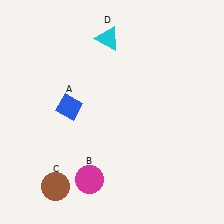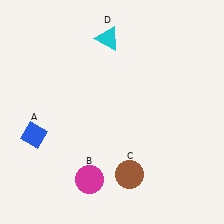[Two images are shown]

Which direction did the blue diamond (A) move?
The blue diamond (A) moved left.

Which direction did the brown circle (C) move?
The brown circle (C) moved right.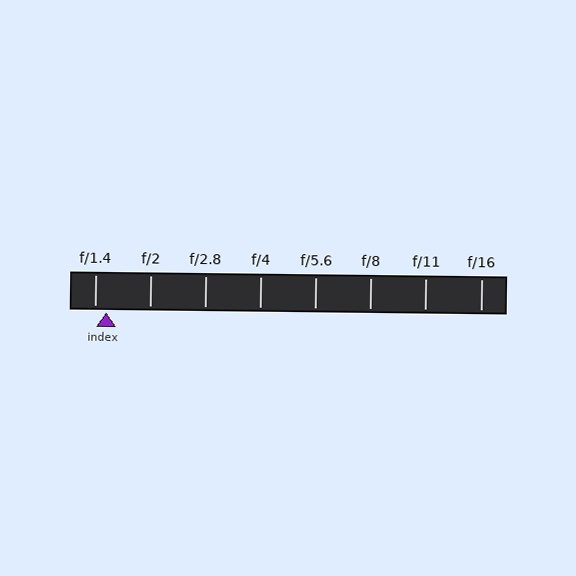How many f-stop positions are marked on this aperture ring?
There are 8 f-stop positions marked.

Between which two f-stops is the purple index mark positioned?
The index mark is between f/1.4 and f/2.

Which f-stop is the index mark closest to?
The index mark is closest to f/1.4.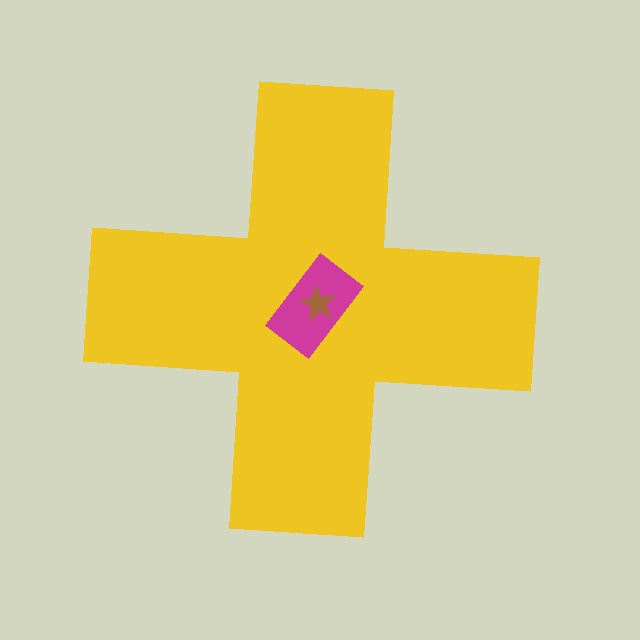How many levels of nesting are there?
3.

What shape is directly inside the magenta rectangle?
The brown star.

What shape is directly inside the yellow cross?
The magenta rectangle.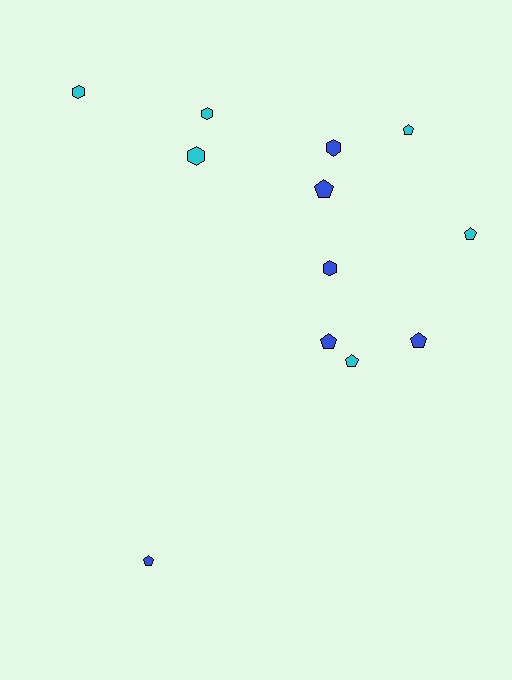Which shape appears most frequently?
Pentagon, with 7 objects.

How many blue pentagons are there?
There are 4 blue pentagons.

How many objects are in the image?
There are 12 objects.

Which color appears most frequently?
Blue, with 6 objects.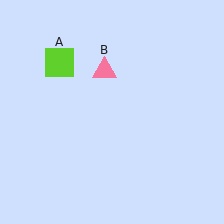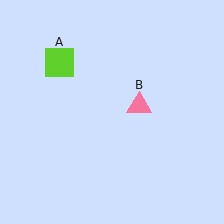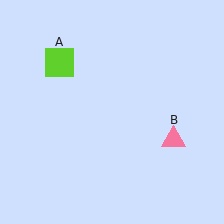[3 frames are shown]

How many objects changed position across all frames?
1 object changed position: pink triangle (object B).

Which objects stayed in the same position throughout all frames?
Lime square (object A) remained stationary.